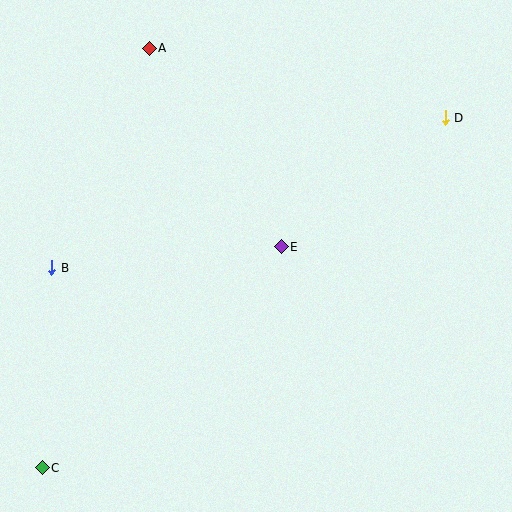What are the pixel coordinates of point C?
Point C is at (42, 468).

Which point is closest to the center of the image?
Point E at (281, 247) is closest to the center.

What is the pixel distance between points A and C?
The distance between A and C is 433 pixels.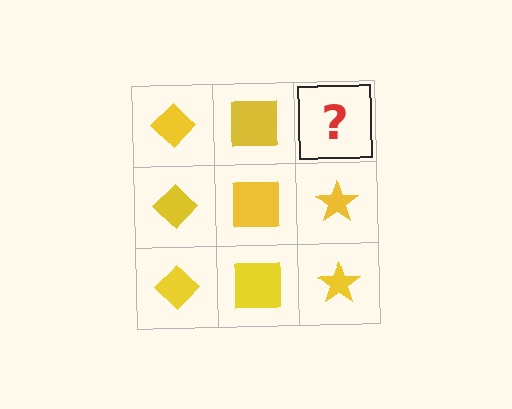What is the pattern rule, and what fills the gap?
The rule is that each column has a consistent shape. The gap should be filled with a yellow star.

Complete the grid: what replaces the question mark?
The question mark should be replaced with a yellow star.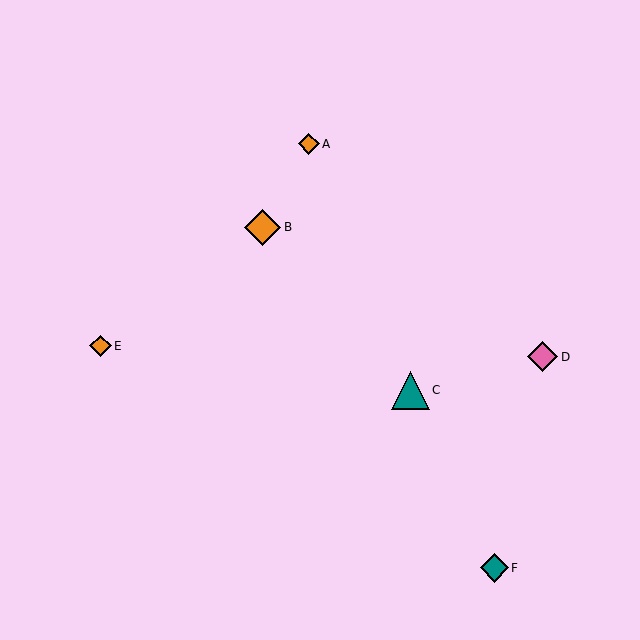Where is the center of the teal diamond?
The center of the teal diamond is at (494, 568).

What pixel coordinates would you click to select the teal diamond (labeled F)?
Click at (494, 568) to select the teal diamond F.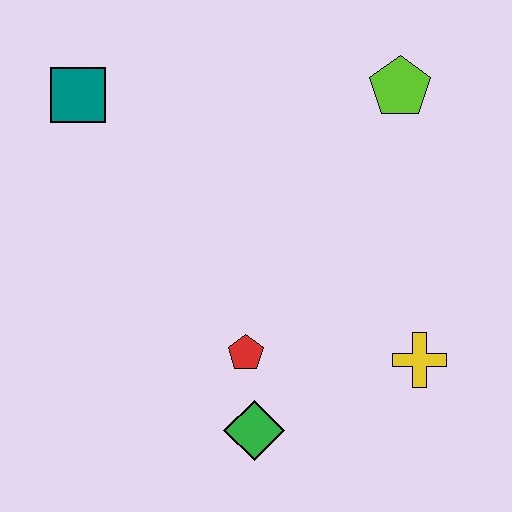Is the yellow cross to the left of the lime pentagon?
No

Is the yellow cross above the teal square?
No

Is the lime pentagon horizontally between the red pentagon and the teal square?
No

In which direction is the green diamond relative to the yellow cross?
The green diamond is to the left of the yellow cross.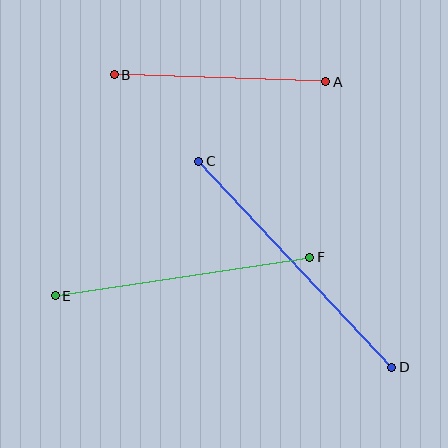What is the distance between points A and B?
The distance is approximately 212 pixels.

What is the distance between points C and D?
The distance is approximately 283 pixels.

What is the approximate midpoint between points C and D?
The midpoint is at approximately (295, 264) pixels.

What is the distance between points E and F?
The distance is approximately 257 pixels.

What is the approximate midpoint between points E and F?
The midpoint is at approximately (183, 277) pixels.